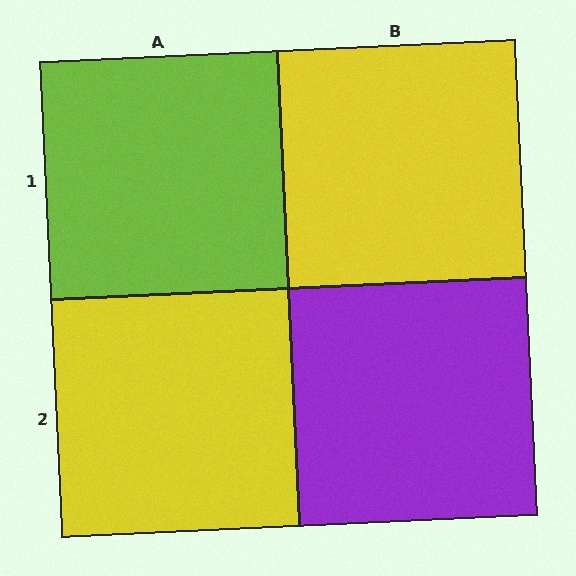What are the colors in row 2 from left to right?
Yellow, purple.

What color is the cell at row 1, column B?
Yellow.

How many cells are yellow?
2 cells are yellow.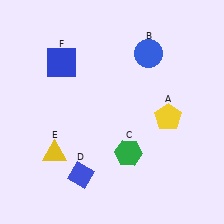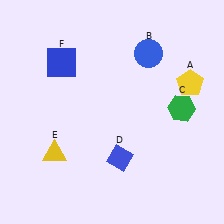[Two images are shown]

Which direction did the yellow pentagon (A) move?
The yellow pentagon (A) moved up.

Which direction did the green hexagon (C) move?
The green hexagon (C) moved right.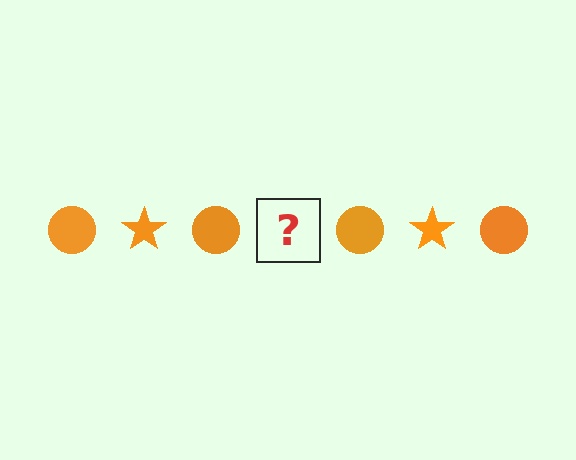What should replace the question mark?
The question mark should be replaced with an orange star.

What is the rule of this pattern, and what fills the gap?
The rule is that the pattern cycles through circle, star shapes in orange. The gap should be filled with an orange star.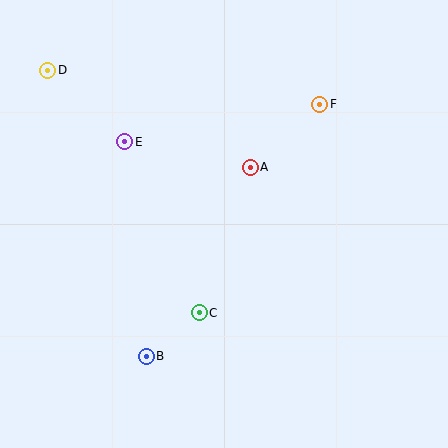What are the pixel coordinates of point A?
Point A is at (250, 167).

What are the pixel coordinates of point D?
Point D is at (48, 70).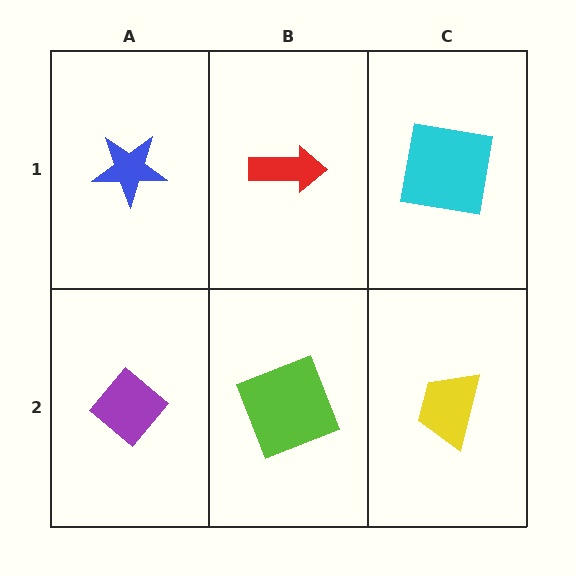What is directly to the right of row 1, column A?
A red arrow.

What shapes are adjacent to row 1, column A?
A purple diamond (row 2, column A), a red arrow (row 1, column B).